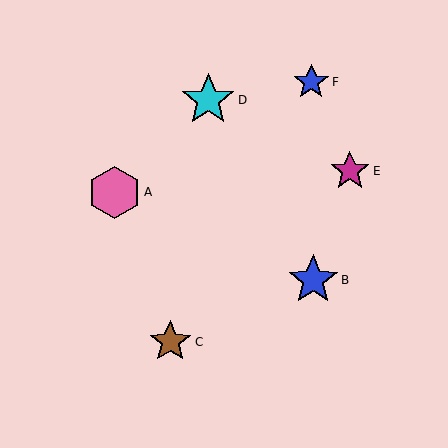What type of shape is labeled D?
Shape D is a cyan star.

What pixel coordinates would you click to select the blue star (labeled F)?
Click at (311, 82) to select the blue star F.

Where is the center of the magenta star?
The center of the magenta star is at (350, 171).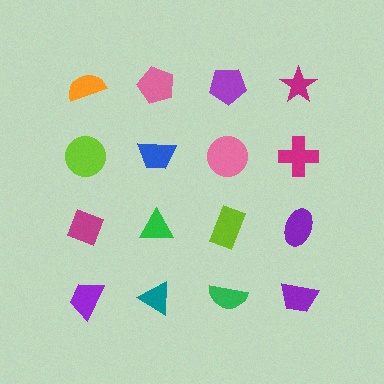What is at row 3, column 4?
A purple ellipse.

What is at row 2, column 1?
A lime circle.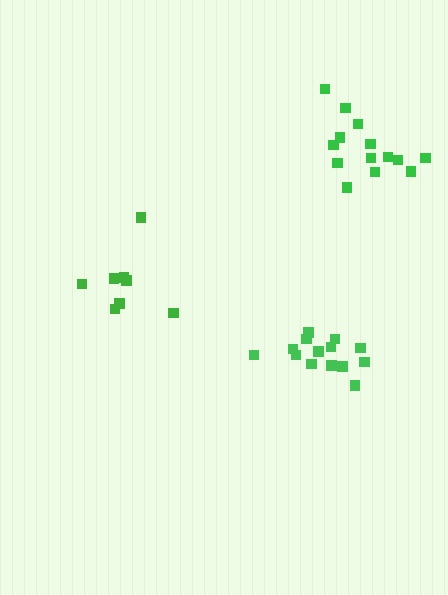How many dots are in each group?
Group 1: 8 dots, Group 2: 14 dots, Group 3: 14 dots (36 total).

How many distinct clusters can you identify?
There are 3 distinct clusters.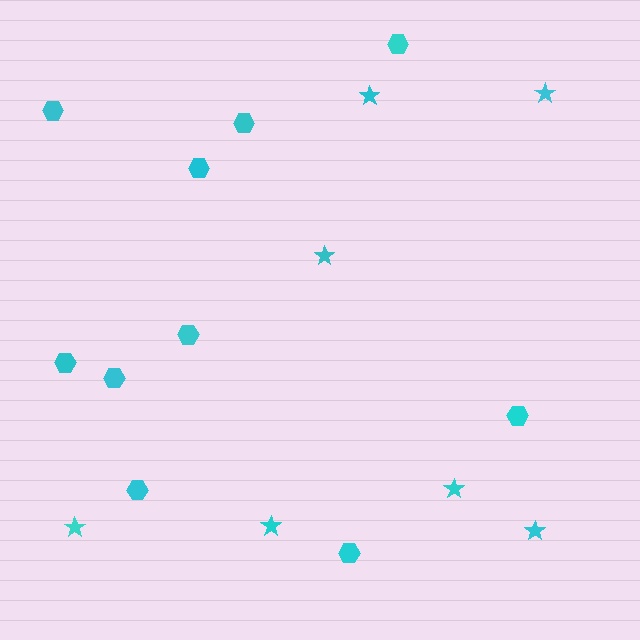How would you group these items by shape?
There are 2 groups: one group of stars (7) and one group of hexagons (10).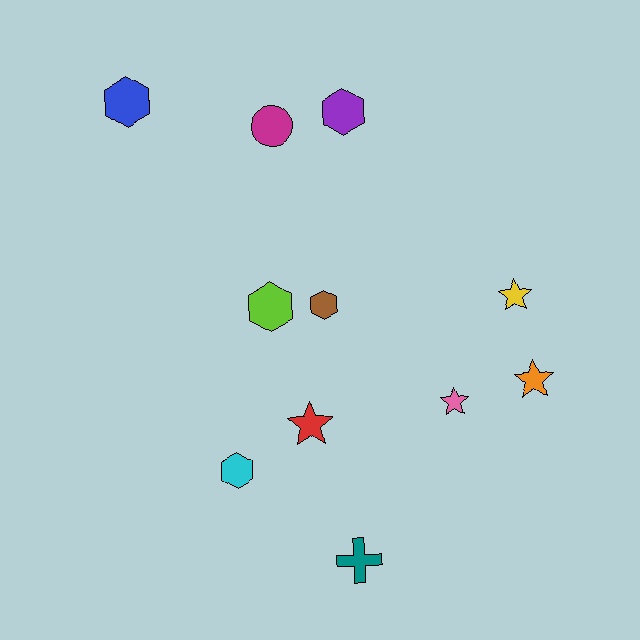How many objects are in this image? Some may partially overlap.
There are 11 objects.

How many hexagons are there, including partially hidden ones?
There are 5 hexagons.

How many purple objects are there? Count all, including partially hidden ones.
There is 1 purple object.